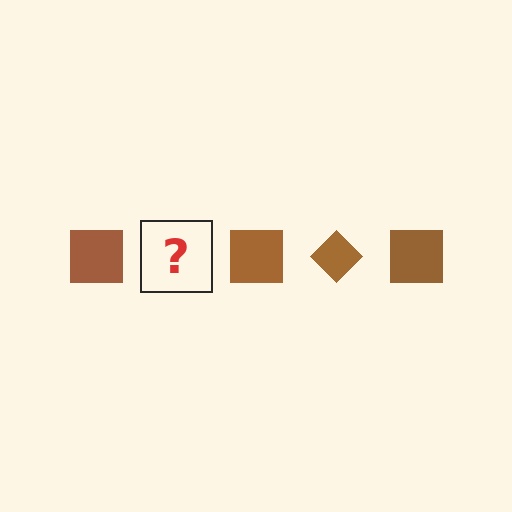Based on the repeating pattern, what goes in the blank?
The blank should be a brown diamond.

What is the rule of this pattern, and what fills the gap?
The rule is that the pattern cycles through square, diamond shapes in brown. The gap should be filled with a brown diamond.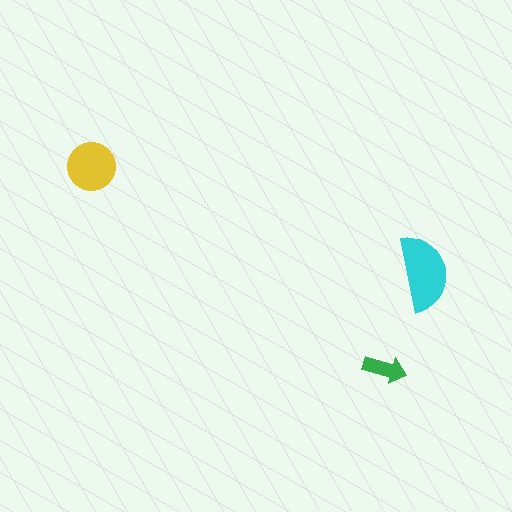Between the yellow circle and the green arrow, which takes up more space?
The yellow circle.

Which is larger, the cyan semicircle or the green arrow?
The cyan semicircle.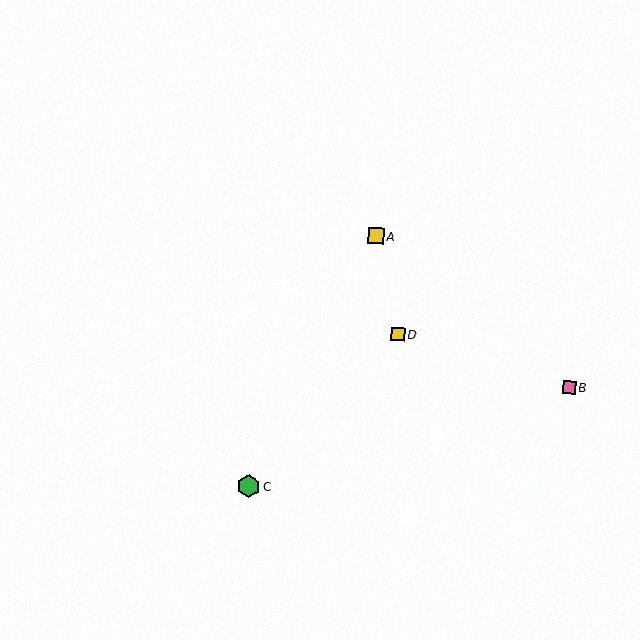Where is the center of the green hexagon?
The center of the green hexagon is at (249, 486).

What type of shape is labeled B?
Shape B is a pink square.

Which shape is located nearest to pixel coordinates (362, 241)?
The yellow square (labeled A) at (376, 236) is nearest to that location.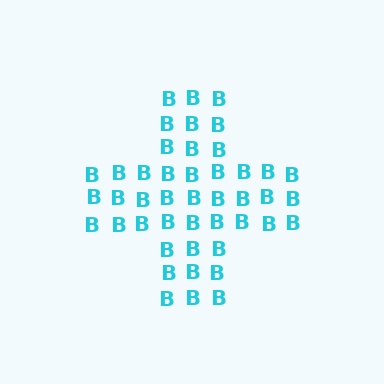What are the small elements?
The small elements are letter B's.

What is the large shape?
The large shape is a cross.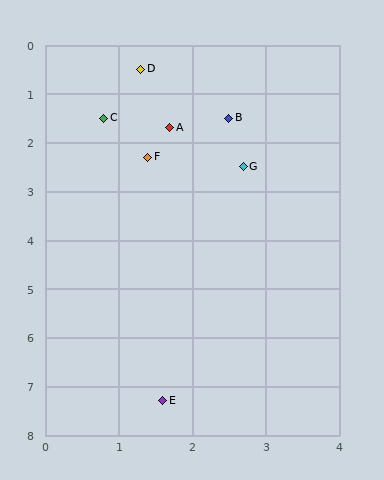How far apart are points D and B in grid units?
Points D and B are about 1.6 grid units apart.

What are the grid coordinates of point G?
Point G is at approximately (2.7, 2.5).